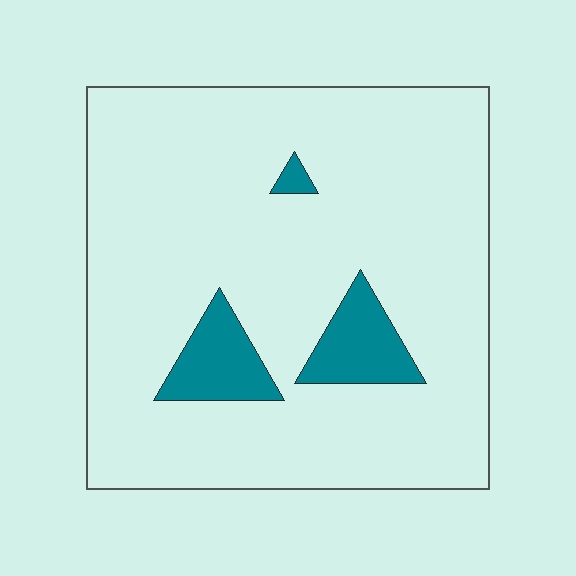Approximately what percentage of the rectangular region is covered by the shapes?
Approximately 10%.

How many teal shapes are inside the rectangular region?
3.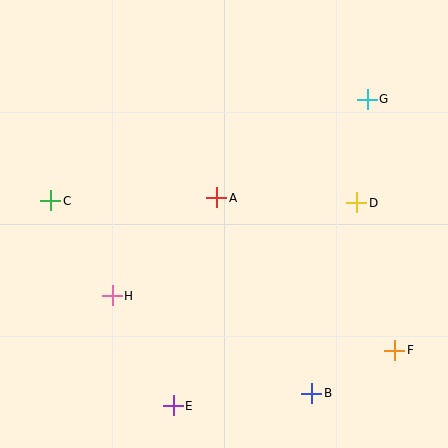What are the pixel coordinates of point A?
Point A is at (217, 198).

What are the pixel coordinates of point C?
Point C is at (51, 201).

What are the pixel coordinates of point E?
Point E is at (173, 406).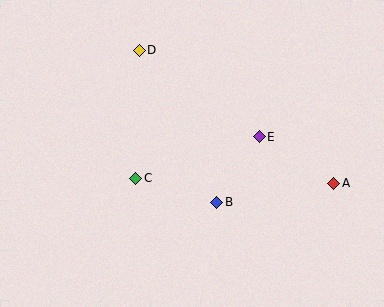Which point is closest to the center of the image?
Point B at (217, 202) is closest to the center.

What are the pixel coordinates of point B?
Point B is at (217, 202).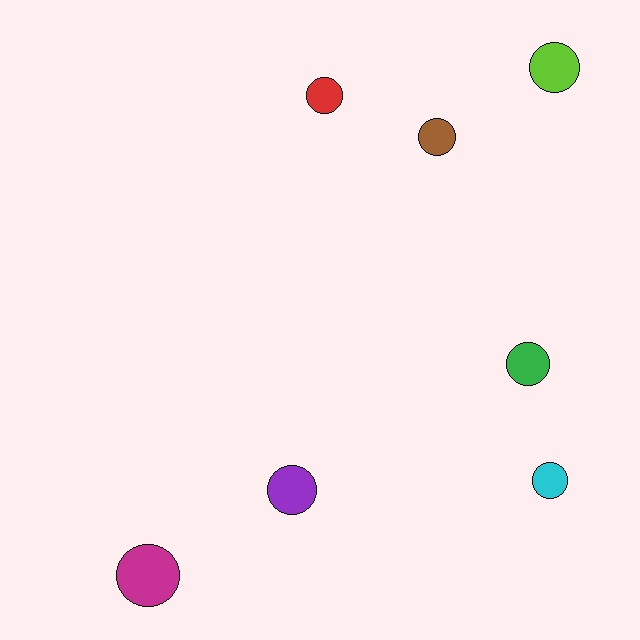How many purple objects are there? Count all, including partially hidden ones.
There is 1 purple object.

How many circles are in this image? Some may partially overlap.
There are 7 circles.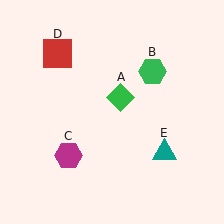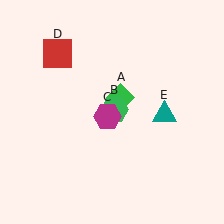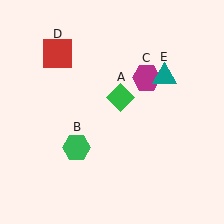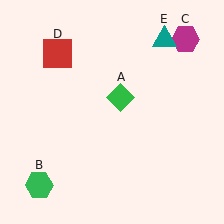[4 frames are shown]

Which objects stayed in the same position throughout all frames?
Green diamond (object A) and red square (object D) remained stationary.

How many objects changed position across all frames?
3 objects changed position: green hexagon (object B), magenta hexagon (object C), teal triangle (object E).